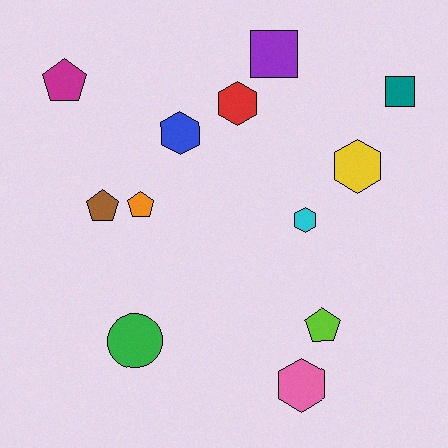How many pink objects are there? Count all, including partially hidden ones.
There is 1 pink object.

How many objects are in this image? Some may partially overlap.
There are 12 objects.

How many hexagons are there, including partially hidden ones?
There are 5 hexagons.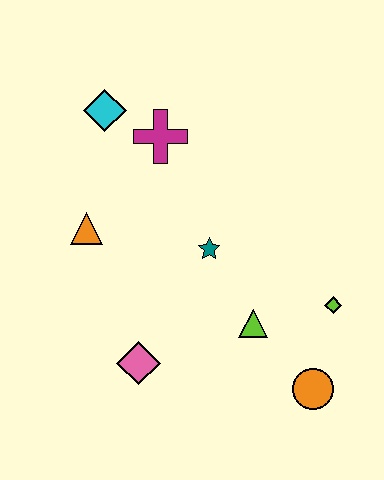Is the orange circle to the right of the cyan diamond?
Yes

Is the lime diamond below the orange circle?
No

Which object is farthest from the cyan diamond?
The orange circle is farthest from the cyan diamond.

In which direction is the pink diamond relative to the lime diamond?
The pink diamond is to the left of the lime diamond.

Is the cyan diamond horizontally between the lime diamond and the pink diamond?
No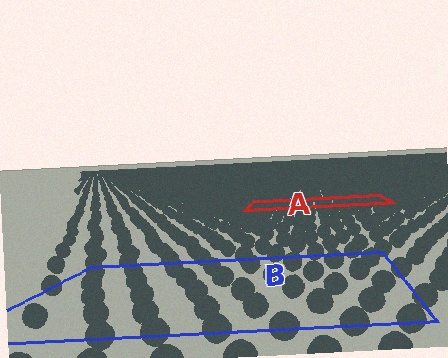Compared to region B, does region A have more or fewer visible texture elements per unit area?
Region A has more texture elements per unit area — they are packed more densely because it is farther away.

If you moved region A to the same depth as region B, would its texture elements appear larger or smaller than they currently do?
They would appear larger. At a closer depth, the same texture elements are projected at a bigger on-screen size.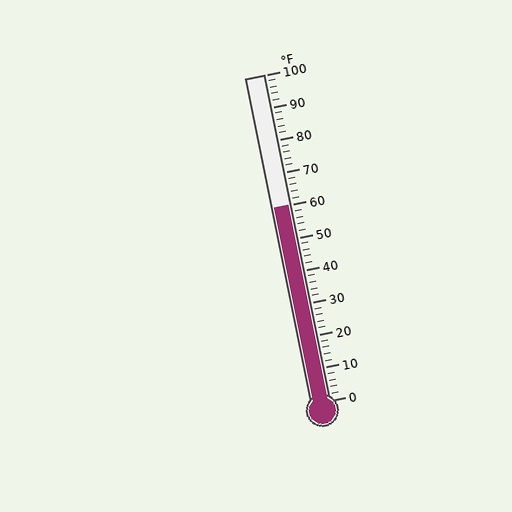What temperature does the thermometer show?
The thermometer shows approximately 60°F.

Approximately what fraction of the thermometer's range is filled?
The thermometer is filled to approximately 60% of its range.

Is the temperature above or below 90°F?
The temperature is below 90°F.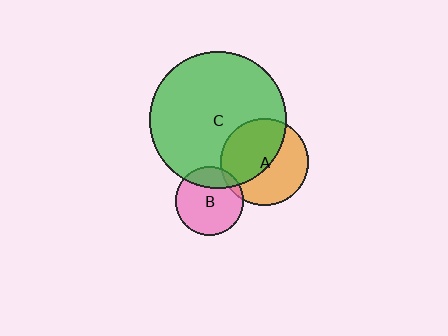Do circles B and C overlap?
Yes.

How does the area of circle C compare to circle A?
Approximately 2.4 times.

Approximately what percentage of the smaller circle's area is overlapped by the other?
Approximately 25%.